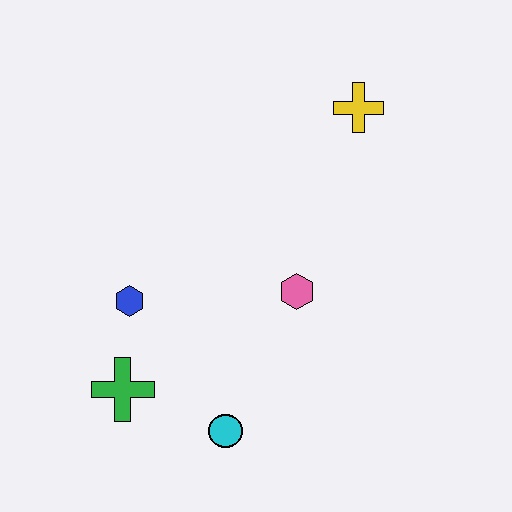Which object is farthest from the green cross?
The yellow cross is farthest from the green cross.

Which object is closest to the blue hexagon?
The green cross is closest to the blue hexagon.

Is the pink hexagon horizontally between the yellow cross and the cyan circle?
Yes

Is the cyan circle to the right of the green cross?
Yes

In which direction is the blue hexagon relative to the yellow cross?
The blue hexagon is to the left of the yellow cross.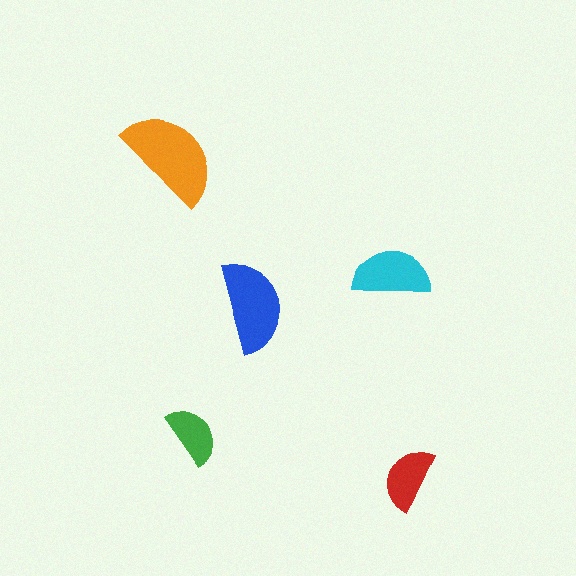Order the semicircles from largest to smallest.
the orange one, the blue one, the cyan one, the red one, the green one.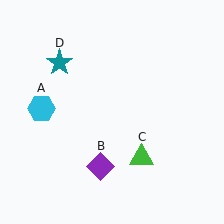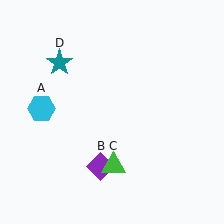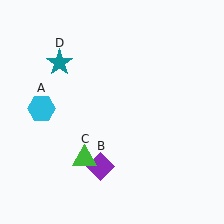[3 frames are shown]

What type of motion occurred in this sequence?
The green triangle (object C) rotated clockwise around the center of the scene.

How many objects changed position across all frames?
1 object changed position: green triangle (object C).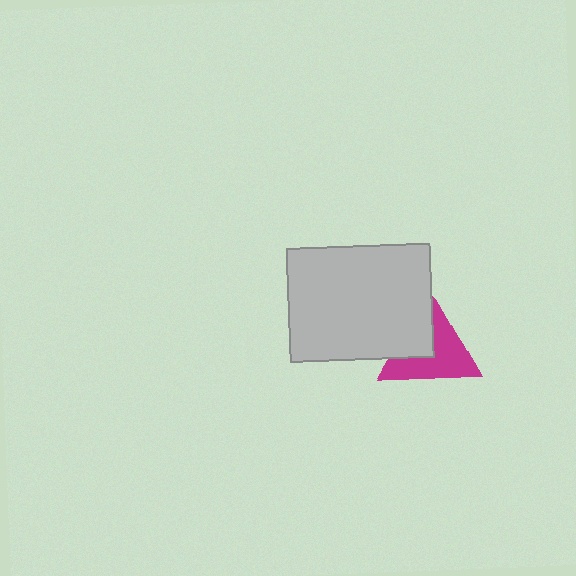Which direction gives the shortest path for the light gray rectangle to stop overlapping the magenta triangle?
Moving toward the upper-left gives the shortest separation.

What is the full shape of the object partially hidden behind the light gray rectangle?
The partially hidden object is a magenta triangle.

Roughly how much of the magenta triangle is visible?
About half of it is visible (roughly 62%).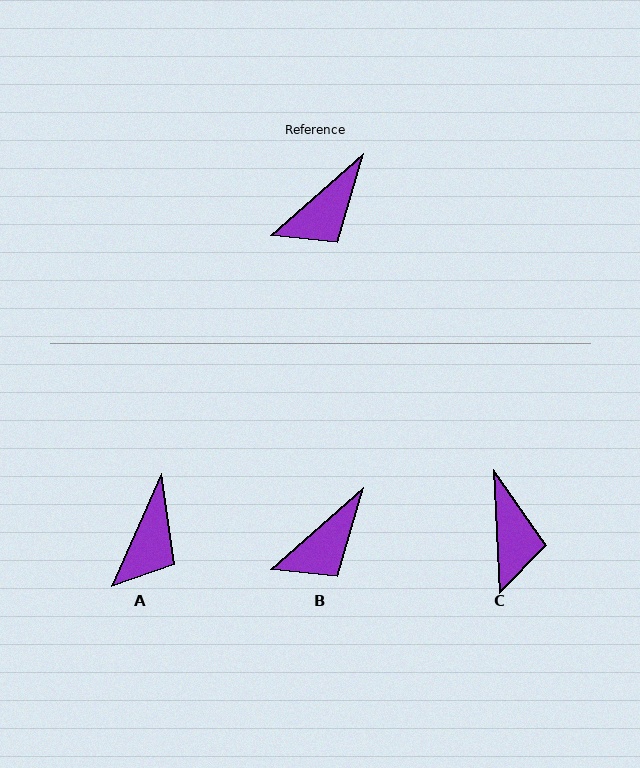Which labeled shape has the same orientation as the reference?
B.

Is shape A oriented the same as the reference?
No, it is off by about 25 degrees.